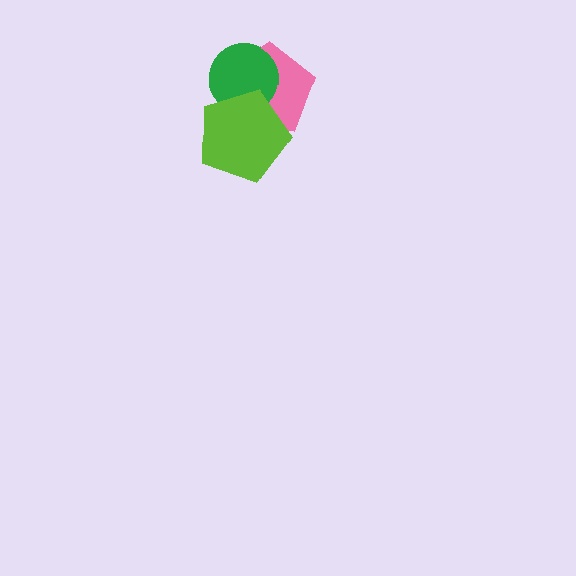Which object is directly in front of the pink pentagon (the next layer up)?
The green circle is directly in front of the pink pentagon.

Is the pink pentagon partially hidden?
Yes, it is partially covered by another shape.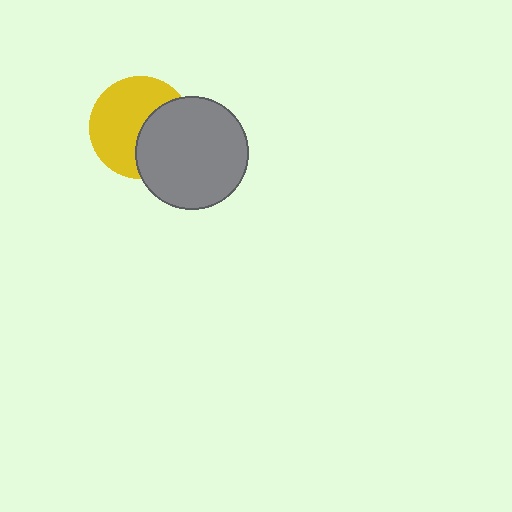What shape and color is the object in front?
The object in front is a gray circle.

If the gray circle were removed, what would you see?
You would see the complete yellow circle.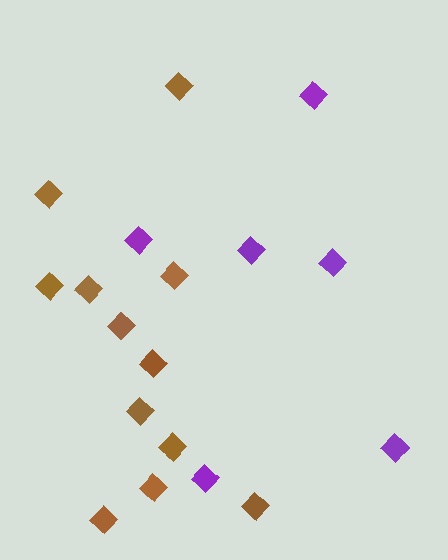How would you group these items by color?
There are 2 groups: one group of purple diamonds (6) and one group of brown diamonds (12).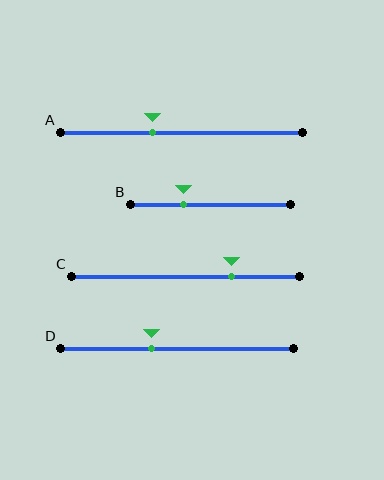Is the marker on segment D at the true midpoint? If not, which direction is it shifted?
No, the marker on segment D is shifted to the left by about 11% of the segment length.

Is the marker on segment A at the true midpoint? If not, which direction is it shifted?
No, the marker on segment A is shifted to the left by about 12% of the segment length.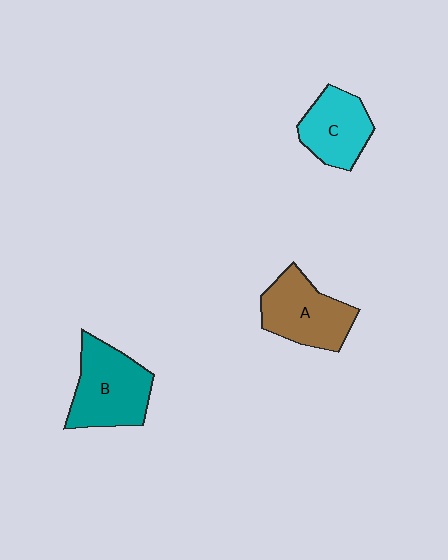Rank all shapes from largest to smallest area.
From largest to smallest: B (teal), A (brown), C (cyan).